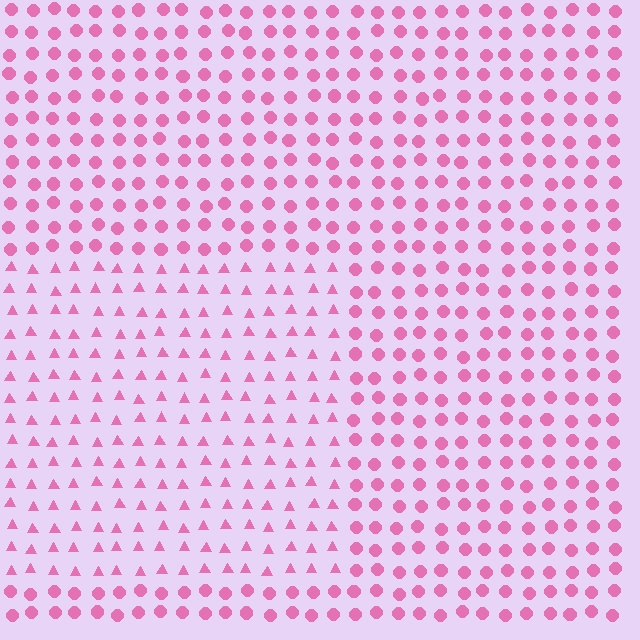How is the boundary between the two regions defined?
The boundary is defined by a change in element shape: triangles inside vs. circles outside. All elements share the same color and spacing.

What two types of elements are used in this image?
The image uses triangles inside the rectangle region and circles outside it.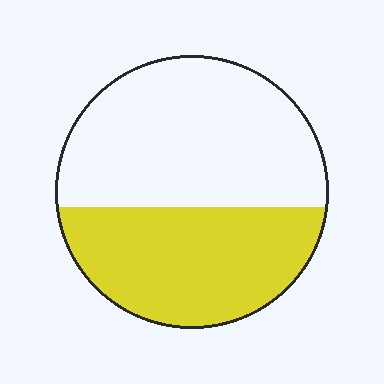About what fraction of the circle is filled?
About two fifths (2/5).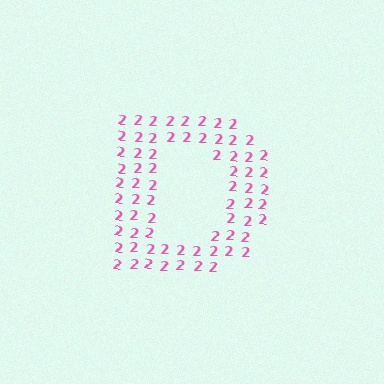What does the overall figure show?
The overall figure shows the letter D.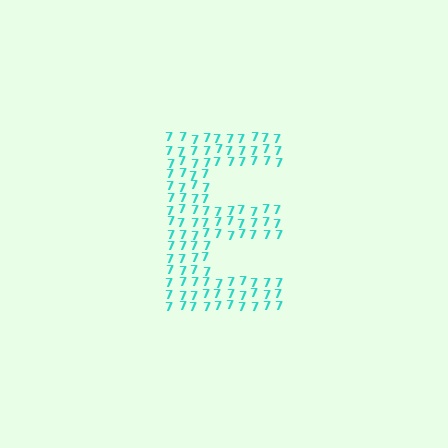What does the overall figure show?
The overall figure shows the letter E.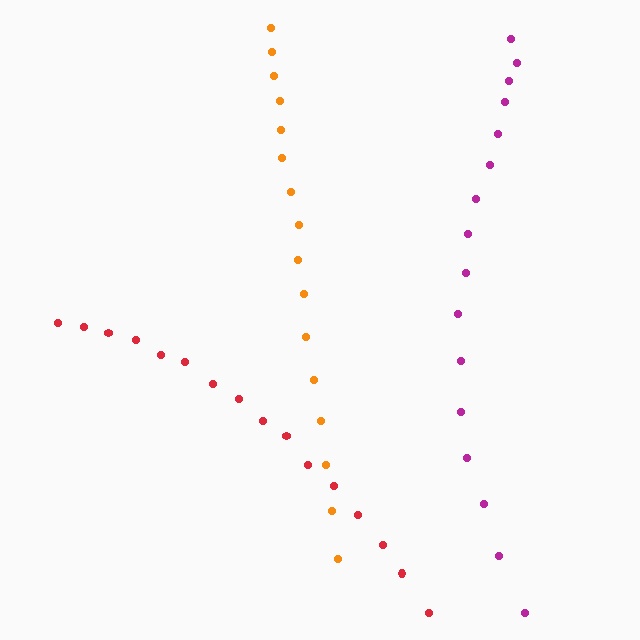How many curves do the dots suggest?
There are 3 distinct paths.